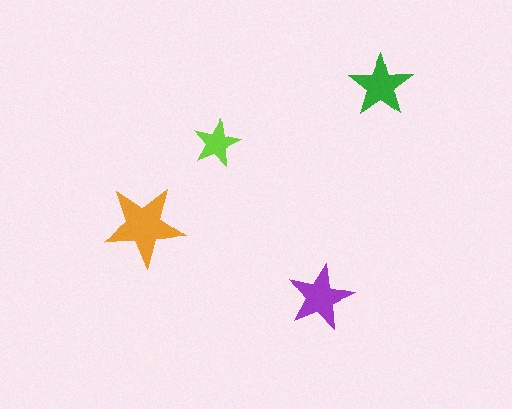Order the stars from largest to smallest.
the orange one, the purple one, the green one, the lime one.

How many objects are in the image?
There are 4 objects in the image.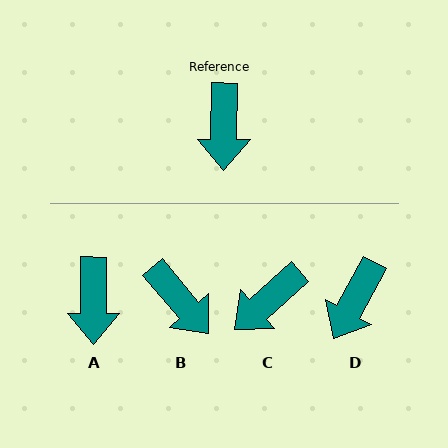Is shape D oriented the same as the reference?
No, it is off by about 28 degrees.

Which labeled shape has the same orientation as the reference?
A.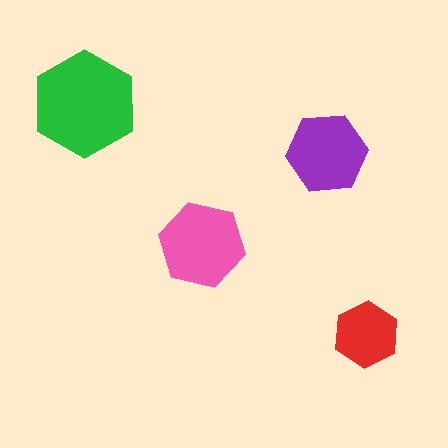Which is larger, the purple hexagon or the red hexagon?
The purple one.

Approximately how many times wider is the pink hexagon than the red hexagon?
About 1.5 times wider.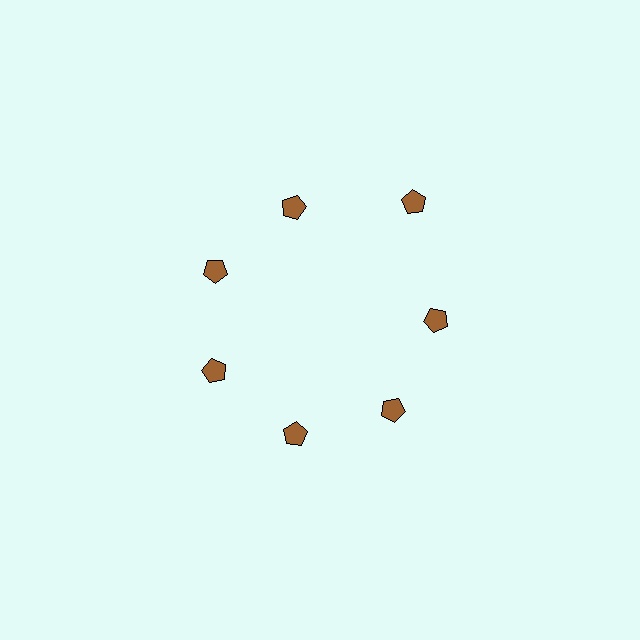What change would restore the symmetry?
The symmetry would be restored by moving it inward, back onto the ring so that all 7 pentagons sit at equal angles and equal distance from the center.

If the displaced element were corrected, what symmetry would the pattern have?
It would have 7-fold rotational symmetry — the pattern would map onto itself every 51 degrees.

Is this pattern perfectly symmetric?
No. The 7 brown pentagons are arranged in a ring, but one element near the 1 o'clock position is pushed outward from the center, breaking the 7-fold rotational symmetry.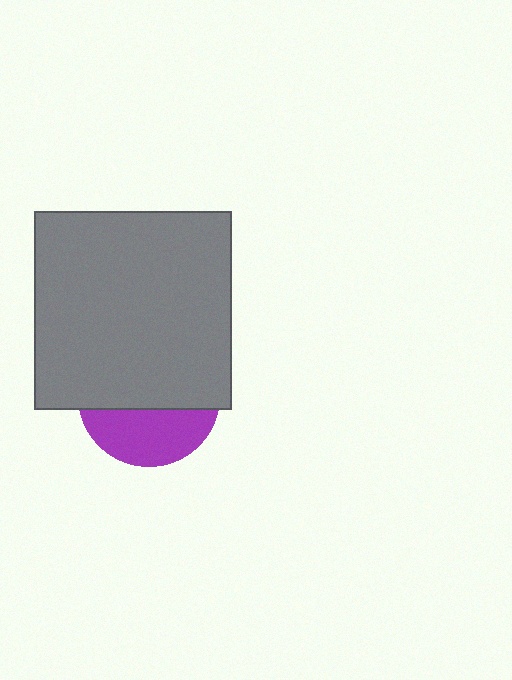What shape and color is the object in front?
The object in front is a gray square.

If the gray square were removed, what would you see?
You would see the complete purple circle.